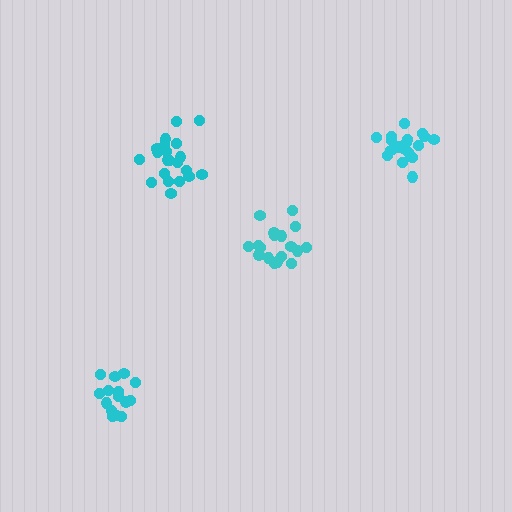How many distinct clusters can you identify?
There are 4 distinct clusters.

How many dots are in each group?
Group 1: 21 dots, Group 2: 16 dots, Group 3: 20 dots, Group 4: 18 dots (75 total).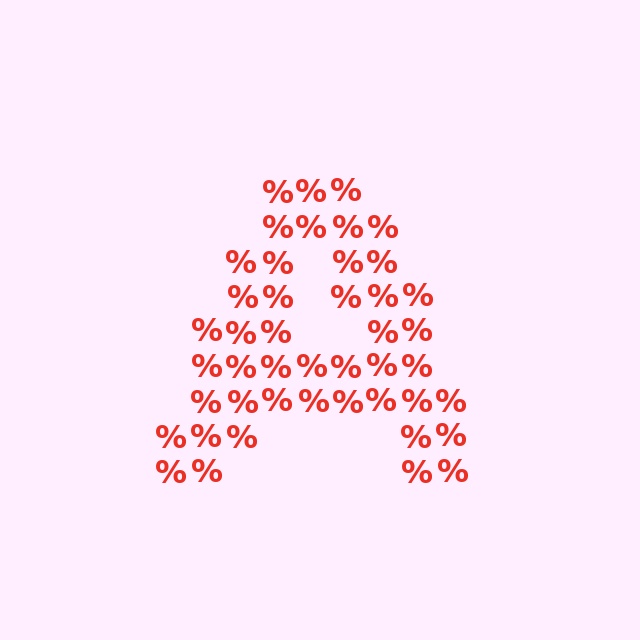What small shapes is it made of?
It is made of small percent signs.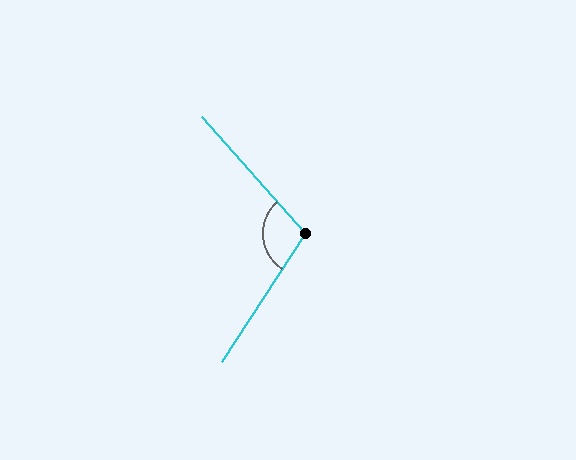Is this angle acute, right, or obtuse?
It is obtuse.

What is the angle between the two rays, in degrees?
Approximately 105 degrees.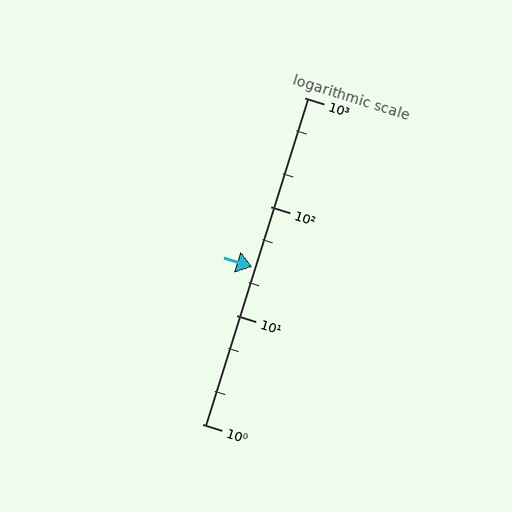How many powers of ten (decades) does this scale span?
The scale spans 3 decades, from 1 to 1000.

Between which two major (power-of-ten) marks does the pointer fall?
The pointer is between 10 and 100.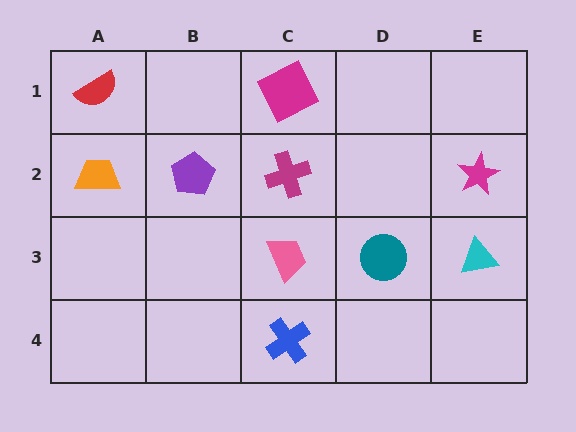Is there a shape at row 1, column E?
No, that cell is empty.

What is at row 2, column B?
A purple pentagon.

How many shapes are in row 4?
1 shape.